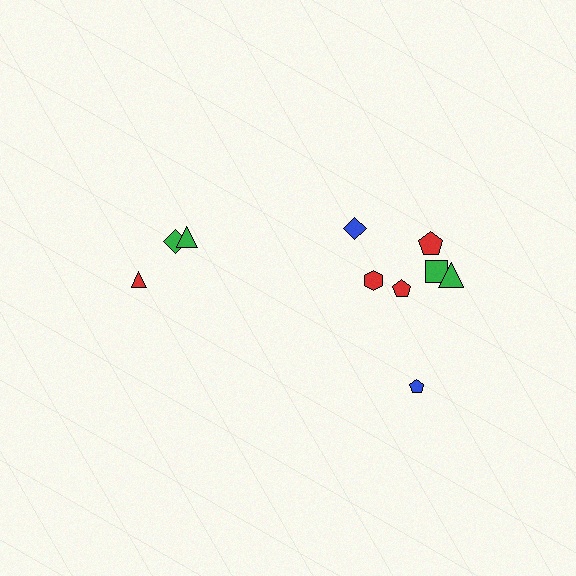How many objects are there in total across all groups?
There are 10 objects.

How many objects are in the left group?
There are 3 objects.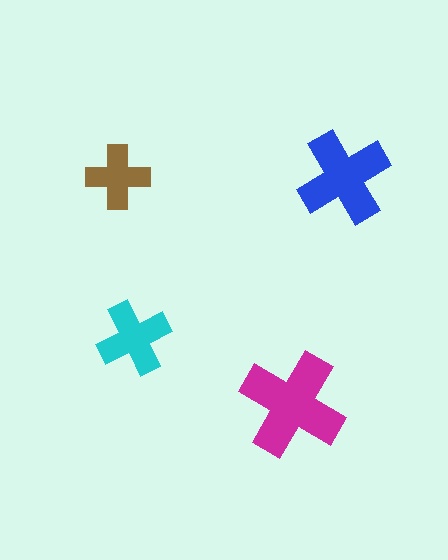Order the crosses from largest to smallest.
the magenta one, the blue one, the cyan one, the brown one.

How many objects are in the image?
There are 4 objects in the image.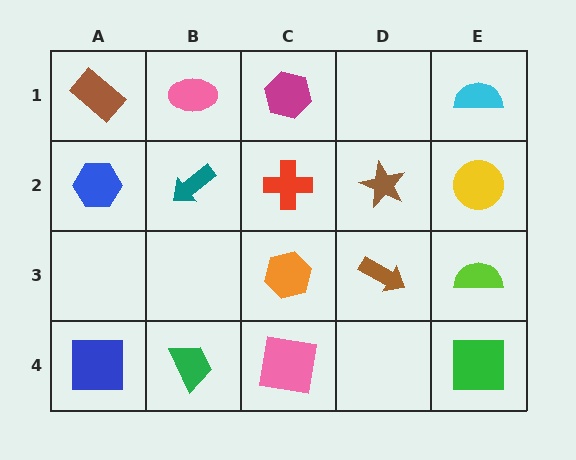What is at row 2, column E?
A yellow circle.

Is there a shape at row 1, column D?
No, that cell is empty.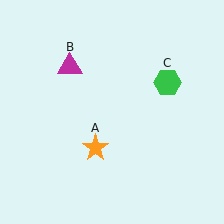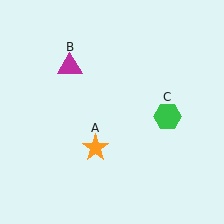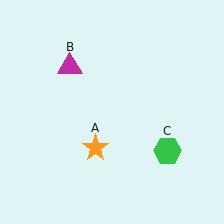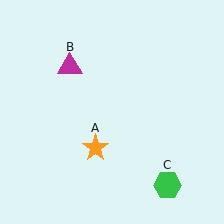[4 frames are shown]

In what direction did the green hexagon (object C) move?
The green hexagon (object C) moved down.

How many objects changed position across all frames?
1 object changed position: green hexagon (object C).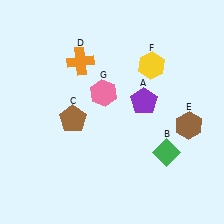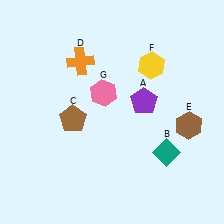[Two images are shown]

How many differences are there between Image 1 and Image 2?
There is 1 difference between the two images.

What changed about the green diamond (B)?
In Image 1, B is green. In Image 2, it changed to teal.